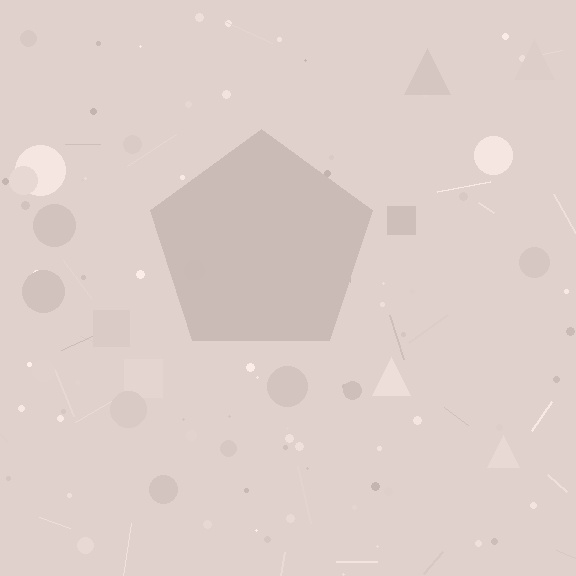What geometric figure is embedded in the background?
A pentagon is embedded in the background.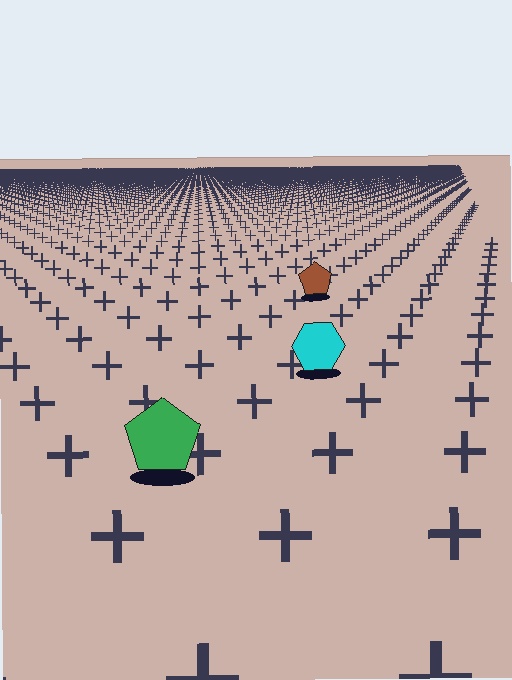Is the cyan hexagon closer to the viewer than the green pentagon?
No. The green pentagon is closer — you can tell from the texture gradient: the ground texture is coarser near it.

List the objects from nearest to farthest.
From nearest to farthest: the green pentagon, the cyan hexagon, the brown pentagon.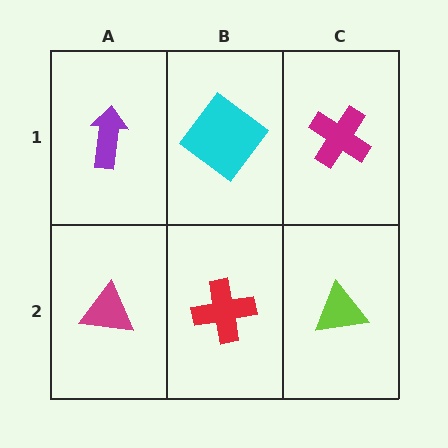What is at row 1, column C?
A magenta cross.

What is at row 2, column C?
A lime triangle.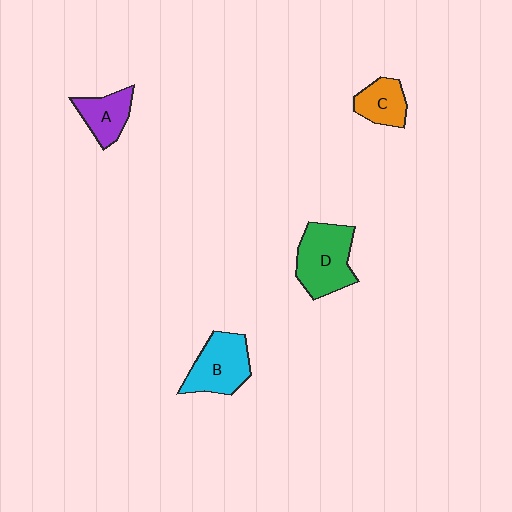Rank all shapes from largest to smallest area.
From largest to smallest: D (green), B (cyan), A (purple), C (orange).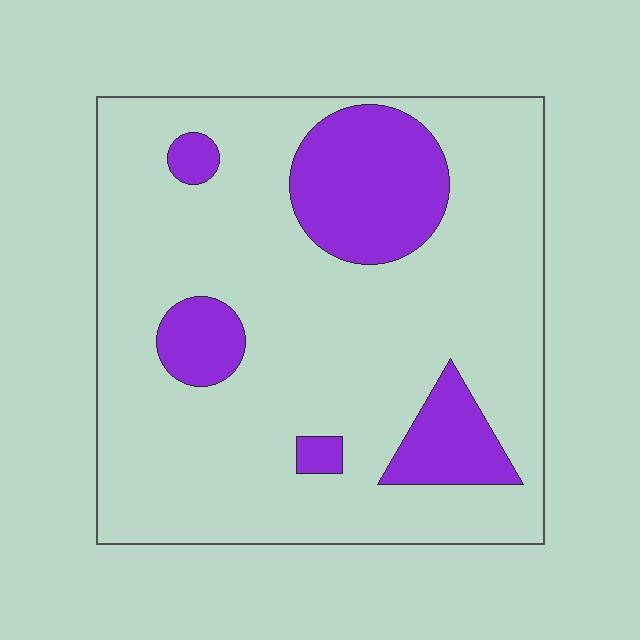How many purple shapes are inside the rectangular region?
5.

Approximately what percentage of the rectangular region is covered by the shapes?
Approximately 20%.